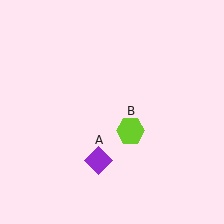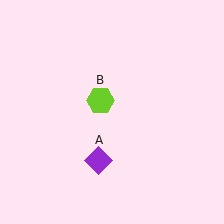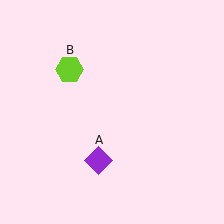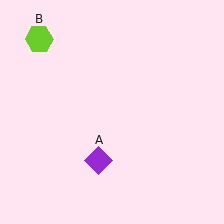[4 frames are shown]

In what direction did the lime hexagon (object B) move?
The lime hexagon (object B) moved up and to the left.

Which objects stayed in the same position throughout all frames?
Purple diamond (object A) remained stationary.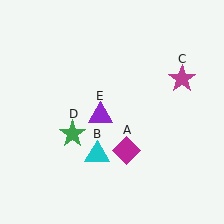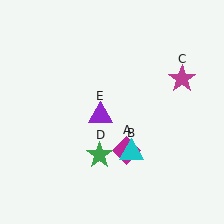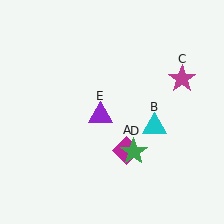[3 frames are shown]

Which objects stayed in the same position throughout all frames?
Magenta diamond (object A) and magenta star (object C) and purple triangle (object E) remained stationary.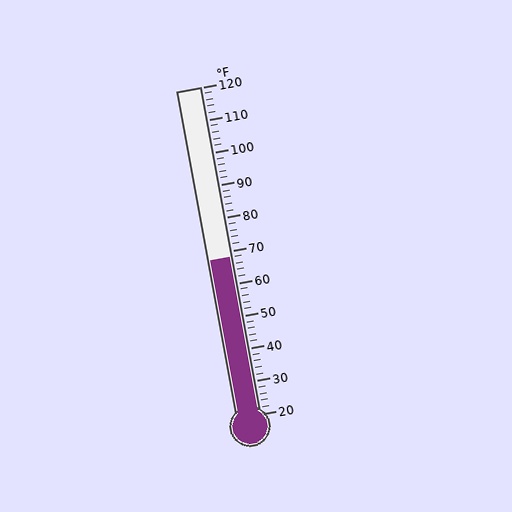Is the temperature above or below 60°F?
The temperature is above 60°F.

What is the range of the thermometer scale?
The thermometer scale ranges from 20°F to 120°F.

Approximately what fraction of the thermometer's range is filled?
The thermometer is filled to approximately 50% of its range.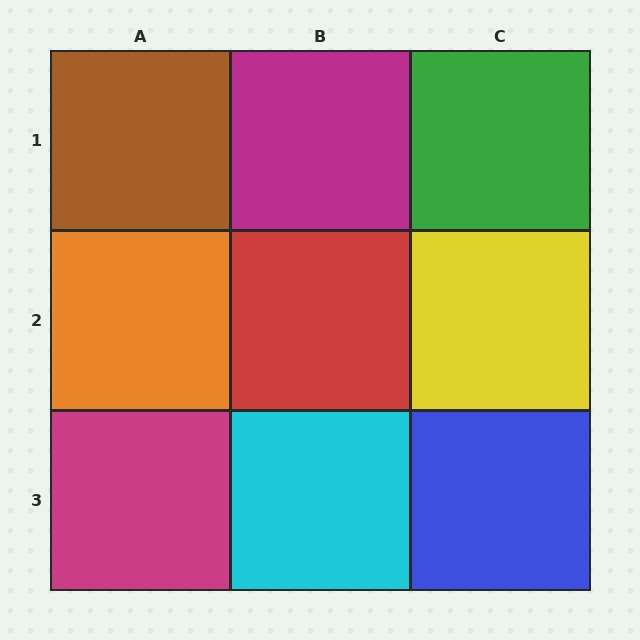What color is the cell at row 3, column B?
Cyan.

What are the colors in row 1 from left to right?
Brown, magenta, green.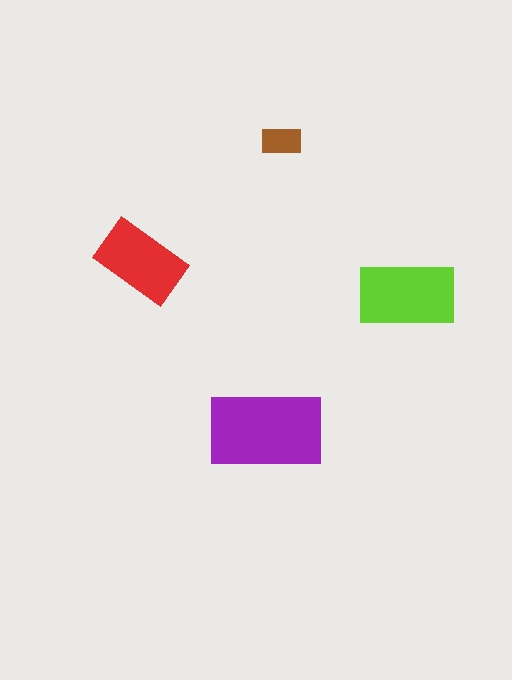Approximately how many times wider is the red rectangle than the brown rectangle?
About 2 times wider.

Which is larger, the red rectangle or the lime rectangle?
The lime one.